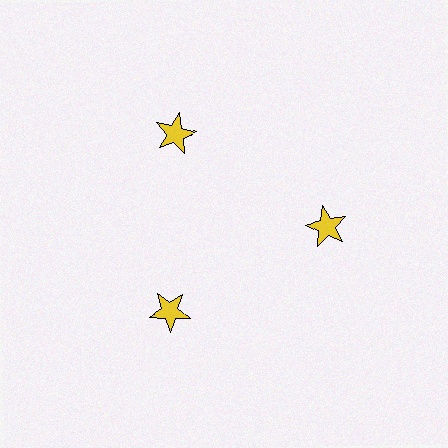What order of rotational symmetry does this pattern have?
This pattern has 3-fold rotational symmetry.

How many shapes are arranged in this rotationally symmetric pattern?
There are 3 shapes, arranged in 3 groups of 1.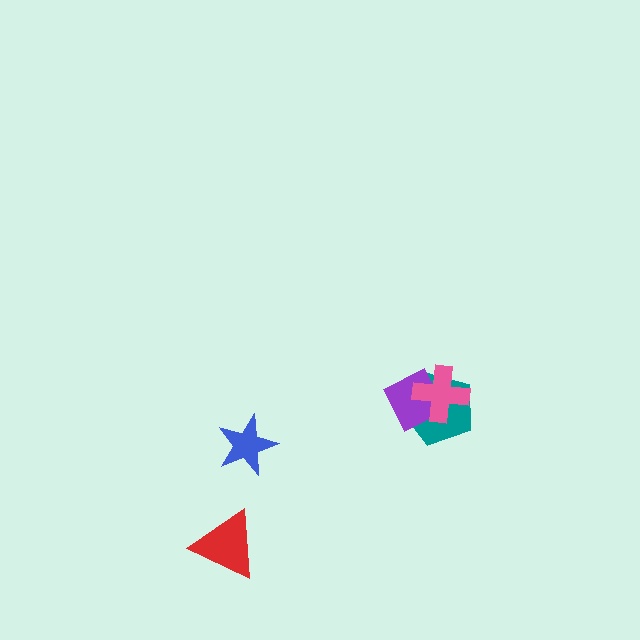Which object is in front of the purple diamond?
The pink cross is in front of the purple diamond.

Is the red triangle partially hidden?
No, no other shape covers it.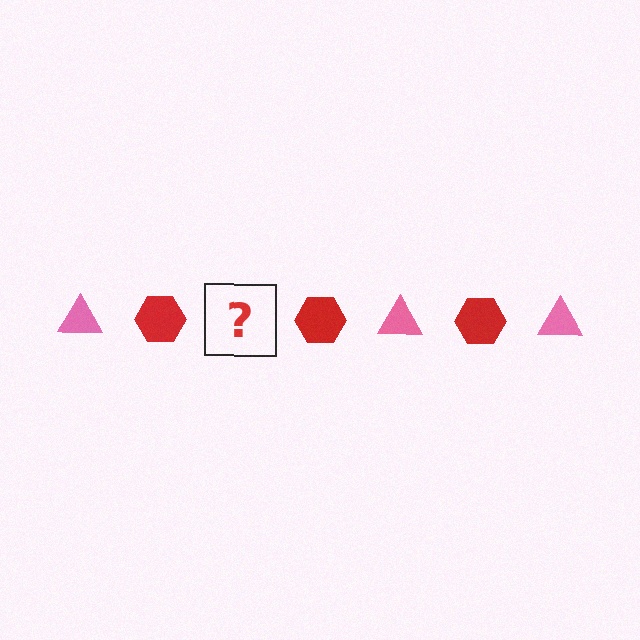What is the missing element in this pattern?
The missing element is a pink triangle.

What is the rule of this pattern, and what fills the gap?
The rule is that the pattern alternates between pink triangle and red hexagon. The gap should be filled with a pink triangle.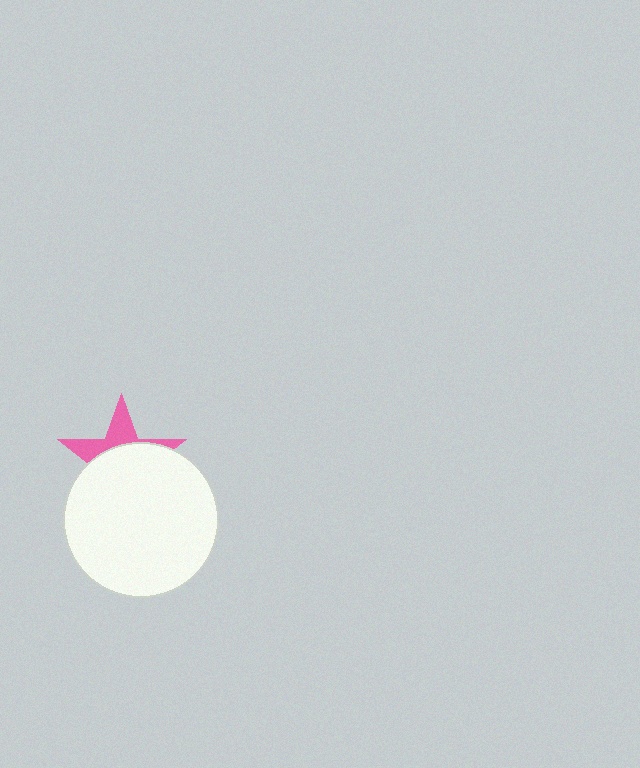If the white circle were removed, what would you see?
You would see the complete pink star.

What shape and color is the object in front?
The object in front is a white circle.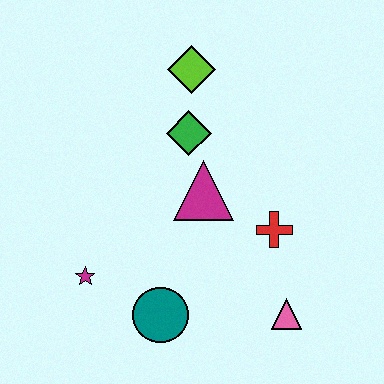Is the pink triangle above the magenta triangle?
No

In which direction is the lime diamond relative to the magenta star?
The lime diamond is above the magenta star.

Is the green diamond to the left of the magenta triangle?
Yes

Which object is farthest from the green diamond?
The pink triangle is farthest from the green diamond.